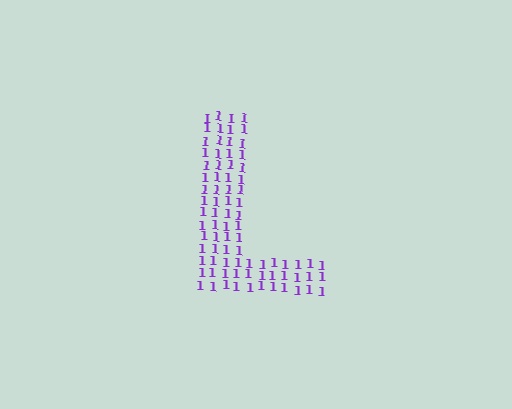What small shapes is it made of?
It is made of small digit 1's.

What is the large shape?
The large shape is the letter L.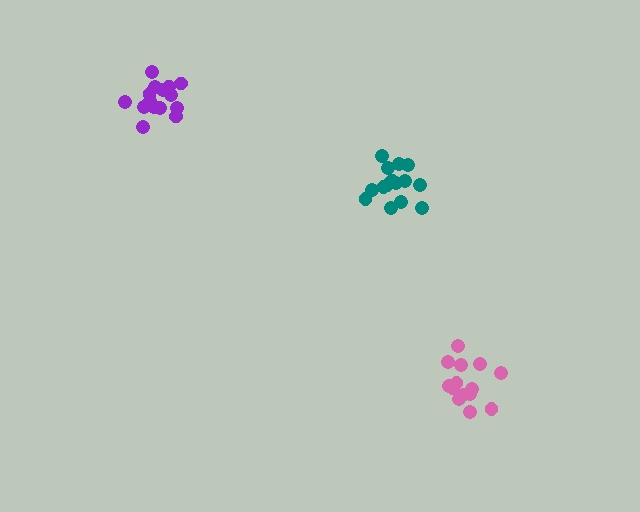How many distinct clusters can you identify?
There are 3 distinct clusters.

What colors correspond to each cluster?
The clusters are colored: purple, teal, pink.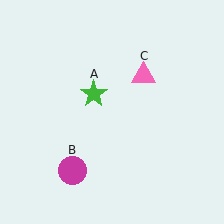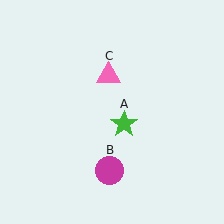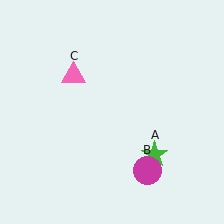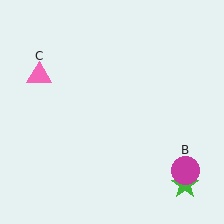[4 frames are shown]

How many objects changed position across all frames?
3 objects changed position: green star (object A), magenta circle (object B), pink triangle (object C).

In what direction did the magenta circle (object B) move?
The magenta circle (object B) moved right.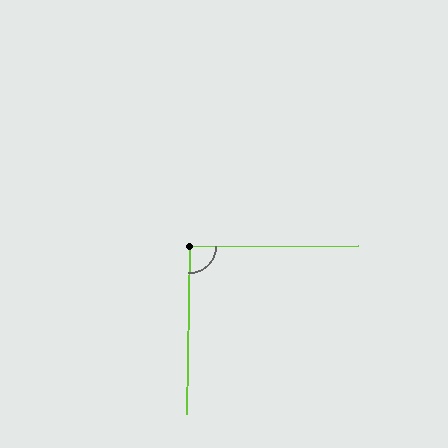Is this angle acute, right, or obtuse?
It is approximately a right angle.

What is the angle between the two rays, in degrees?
Approximately 92 degrees.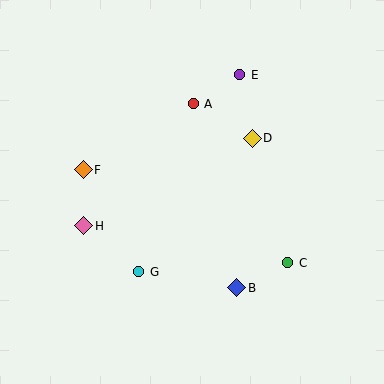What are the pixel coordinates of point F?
Point F is at (83, 170).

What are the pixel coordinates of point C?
Point C is at (288, 263).